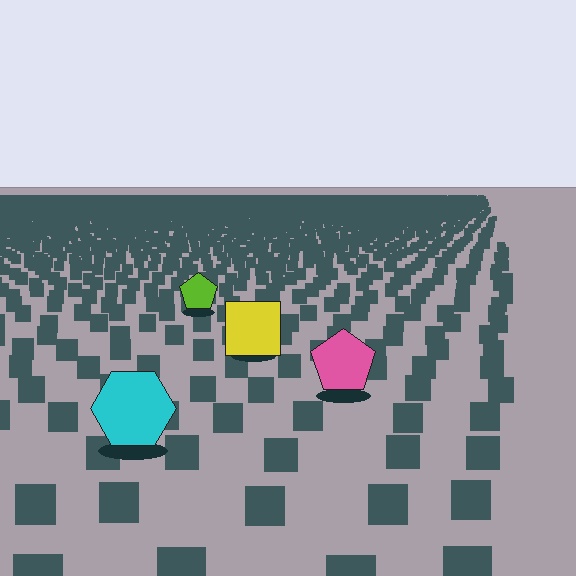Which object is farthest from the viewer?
The lime pentagon is farthest from the viewer. It appears smaller and the ground texture around it is denser.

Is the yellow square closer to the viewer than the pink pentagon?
No. The pink pentagon is closer — you can tell from the texture gradient: the ground texture is coarser near it.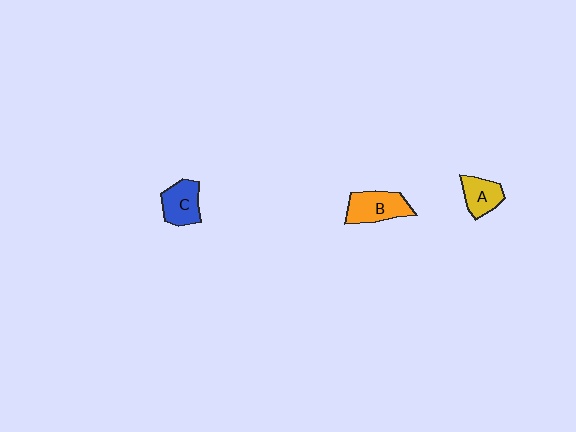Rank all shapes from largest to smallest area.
From largest to smallest: B (orange), C (blue), A (yellow).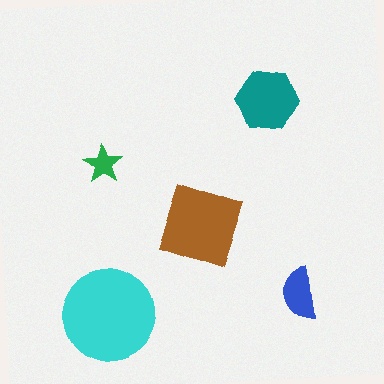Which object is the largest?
The cyan circle.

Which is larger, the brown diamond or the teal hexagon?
The brown diamond.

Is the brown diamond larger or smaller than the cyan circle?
Smaller.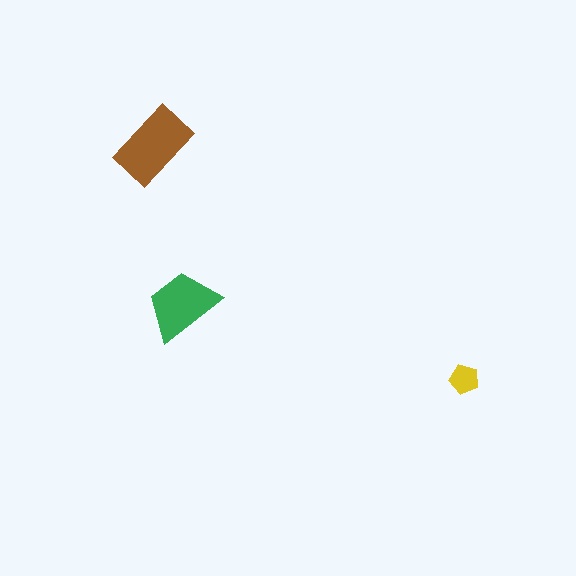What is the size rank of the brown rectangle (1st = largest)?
1st.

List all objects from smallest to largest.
The yellow pentagon, the green trapezoid, the brown rectangle.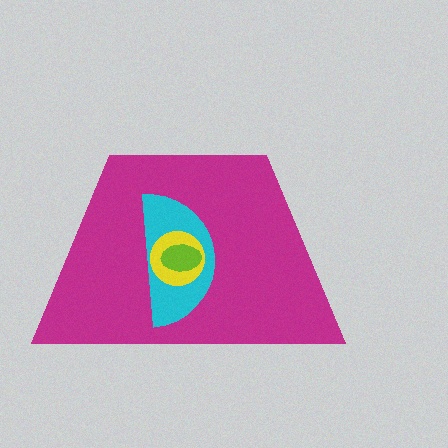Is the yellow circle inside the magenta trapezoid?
Yes.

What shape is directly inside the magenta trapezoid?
The cyan semicircle.